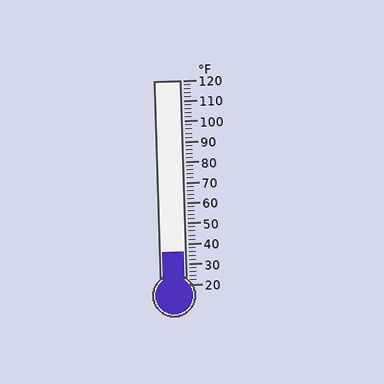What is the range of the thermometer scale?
The thermometer scale ranges from 20°F to 120°F.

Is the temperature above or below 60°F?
The temperature is below 60°F.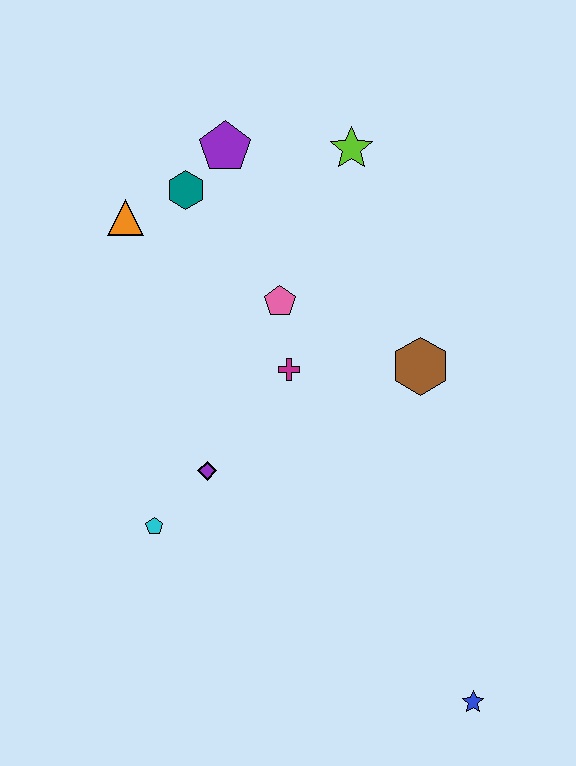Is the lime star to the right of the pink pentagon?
Yes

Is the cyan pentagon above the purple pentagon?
No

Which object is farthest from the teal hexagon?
The blue star is farthest from the teal hexagon.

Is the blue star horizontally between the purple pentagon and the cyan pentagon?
No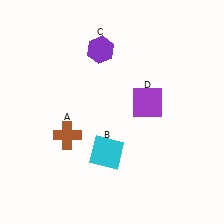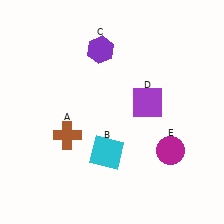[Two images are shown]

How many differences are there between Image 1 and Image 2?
There is 1 difference between the two images.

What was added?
A magenta circle (E) was added in Image 2.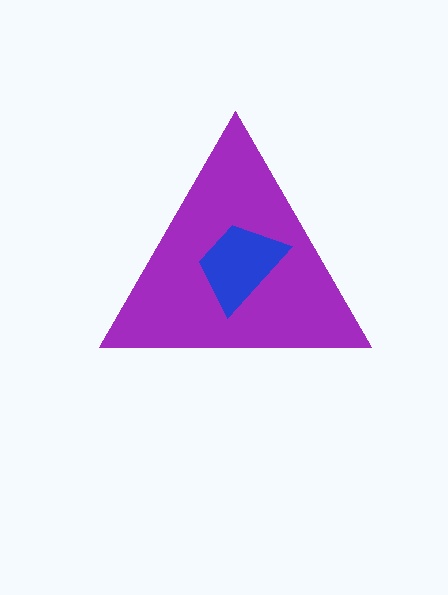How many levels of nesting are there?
2.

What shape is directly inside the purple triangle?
The blue trapezoid.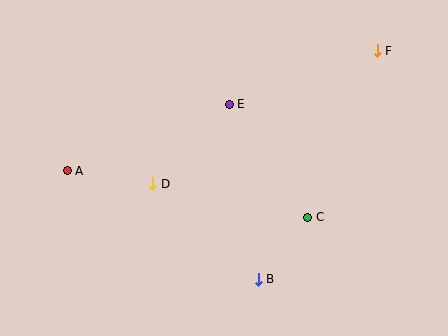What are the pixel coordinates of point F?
Point F is at (377, 51).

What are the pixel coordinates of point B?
Point B is at (258, 279).